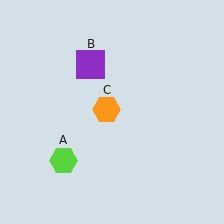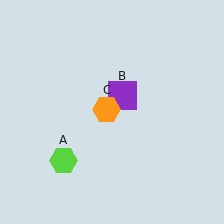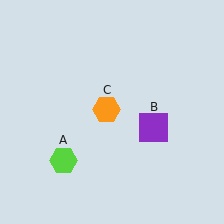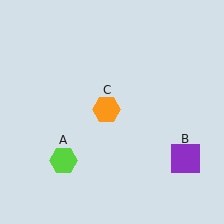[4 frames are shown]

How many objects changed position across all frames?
1 object changed position: purple square (object B).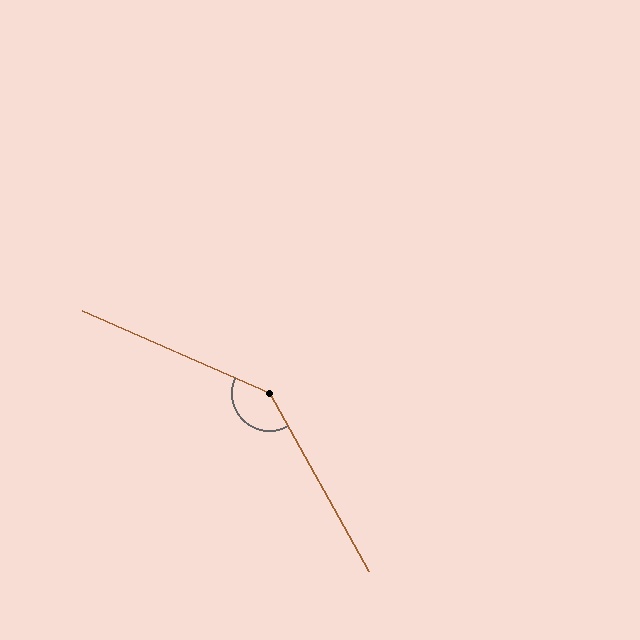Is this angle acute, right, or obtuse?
It is obtuse.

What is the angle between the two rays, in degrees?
Approximately 143 degrees.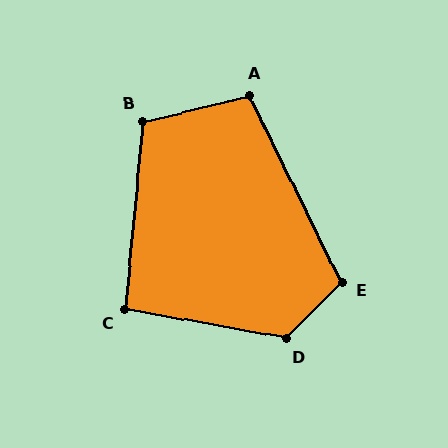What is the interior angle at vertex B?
Approximately 109 degrees (obtuse).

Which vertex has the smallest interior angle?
C, at approximately 95 degrees.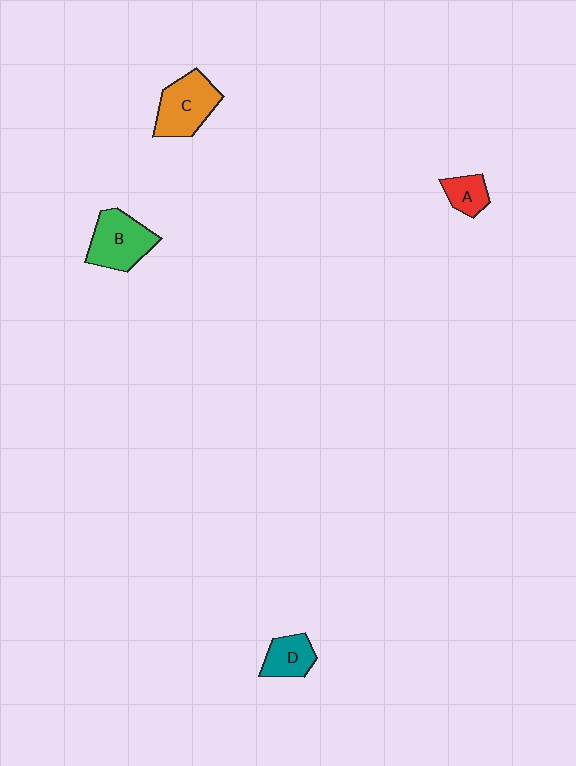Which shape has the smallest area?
Shape A (red).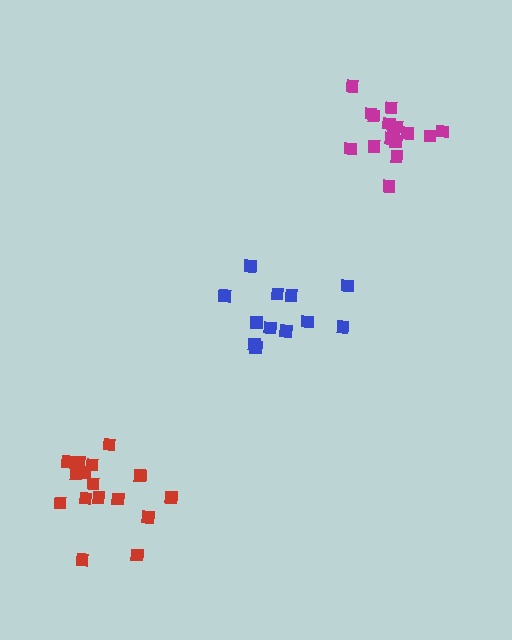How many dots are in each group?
Group 1: 12 dots, Group 2: 16 dots, Group 3: 16 dots (44 total).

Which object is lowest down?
The red cluster is bottommost.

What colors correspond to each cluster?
The clusters are colored: blue, red, magenta.